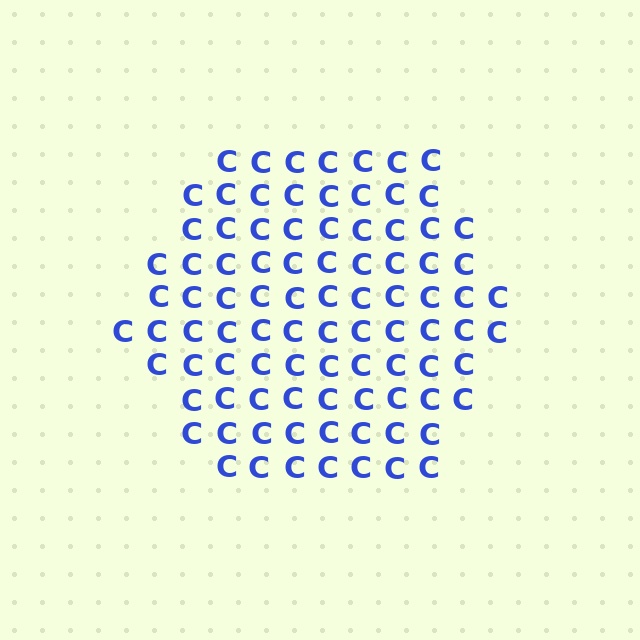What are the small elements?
The small elements are letter C's.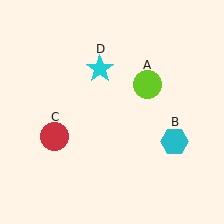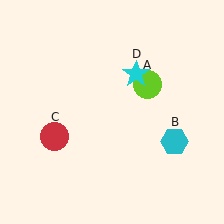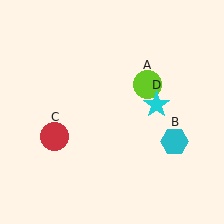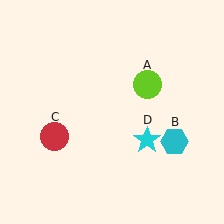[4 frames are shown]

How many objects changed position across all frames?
1 object changed position: cyan star (object D).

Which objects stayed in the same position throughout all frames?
Lime circle (object A) and cyan hexagon (object B) and red circle (object C) remained stationary.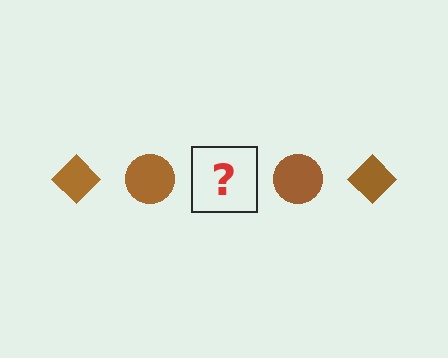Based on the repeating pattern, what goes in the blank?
The blank should be a brown diamond.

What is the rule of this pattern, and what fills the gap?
The rule is that the pattern cycles through diamond, circle shapes in brown. The gap should be filled with a brown diamond.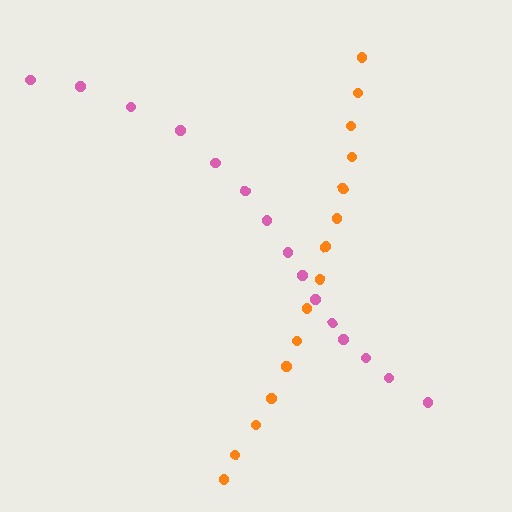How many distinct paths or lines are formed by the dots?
There are 2 distinct paths.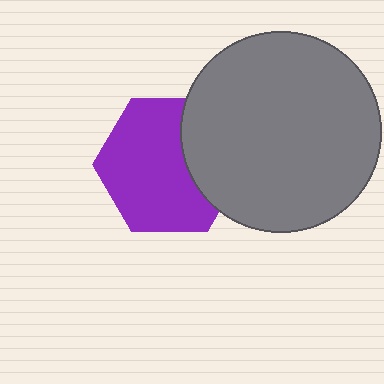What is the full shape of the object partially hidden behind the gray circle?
The partially hidden object is a purple hexagon.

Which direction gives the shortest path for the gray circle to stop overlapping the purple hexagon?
Moving right gives the shortest separation.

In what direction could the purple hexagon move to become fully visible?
The purple hexagon could move left. That would shift it out from behind the gray circle entirely.